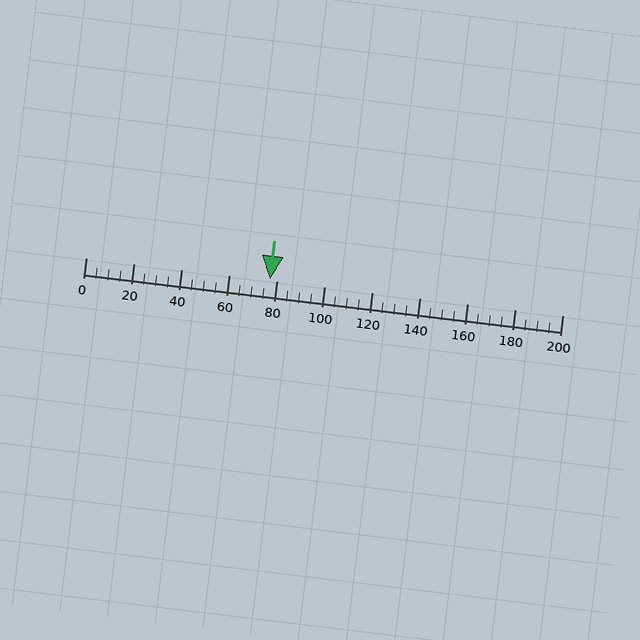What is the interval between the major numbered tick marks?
The major tick marks are spaced 20 units apart.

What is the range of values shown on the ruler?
The ruler shows values from 0 to 200.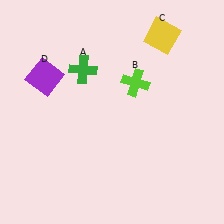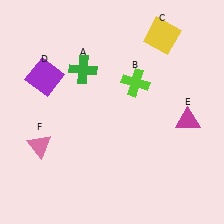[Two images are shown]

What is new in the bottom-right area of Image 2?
A magenta triangle (E) was added in the bottom-right area of Image 2.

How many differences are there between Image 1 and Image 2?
There are 2 differences between the two images.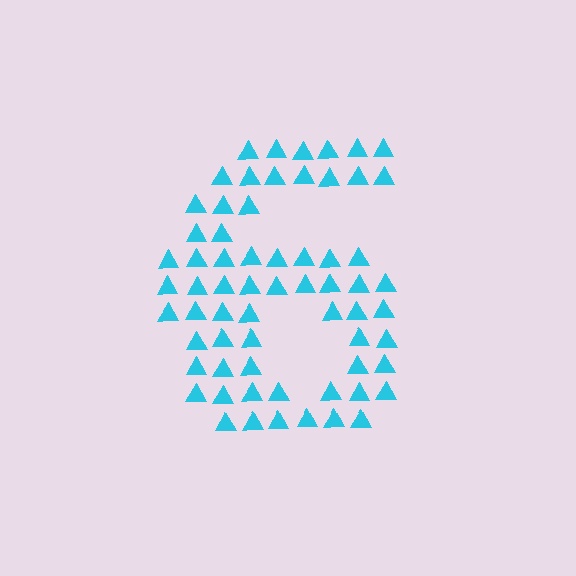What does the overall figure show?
The overall figure shows the digit 6.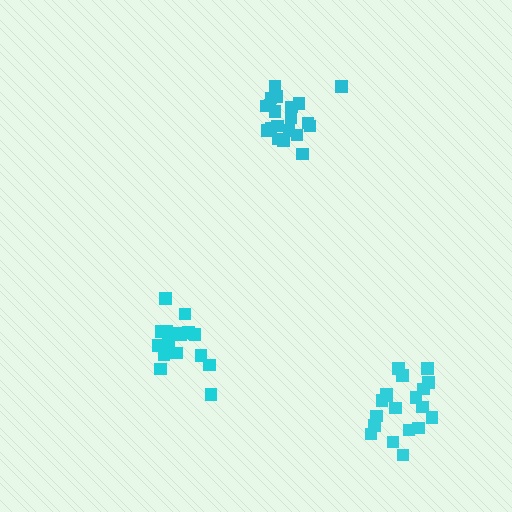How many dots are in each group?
Group 1: 17 dots, Group 2: 20 dots, Group 3: 19 dots (56 total).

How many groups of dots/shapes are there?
There are 3 groups.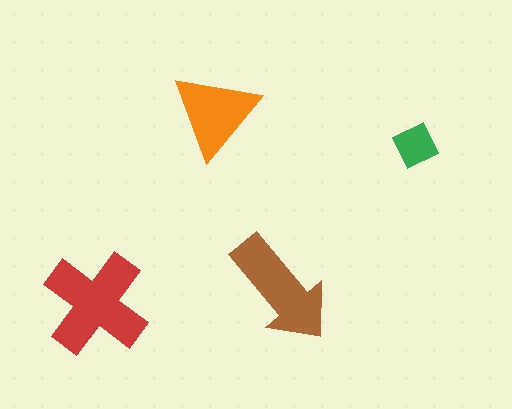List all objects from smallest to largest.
The green square, the orange triangle, the brown arrow, the red cross.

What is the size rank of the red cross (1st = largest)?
1st.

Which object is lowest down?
The red cross is bottommost.